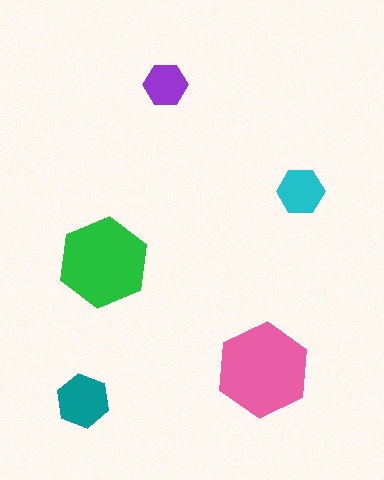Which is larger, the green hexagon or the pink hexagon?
The pink one.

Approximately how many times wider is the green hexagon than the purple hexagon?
About 2 times wider.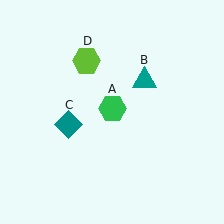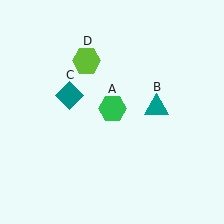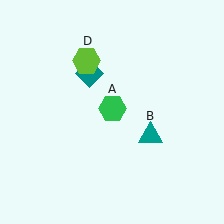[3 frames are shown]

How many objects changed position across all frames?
2 objects changed position: teal triangle (object B), teal diamond (object C).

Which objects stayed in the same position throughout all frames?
Green hexagon (object A) and lime hexagon (object D) remained stationary.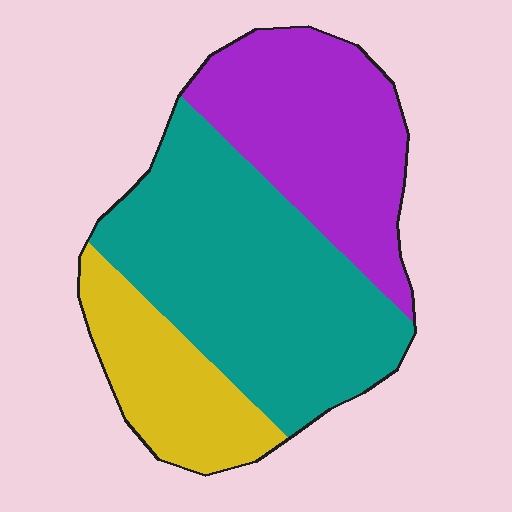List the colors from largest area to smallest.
From largest to smallest: teal, purple, yellow.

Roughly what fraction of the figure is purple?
Purple takes up about one third (1/3) of the figure.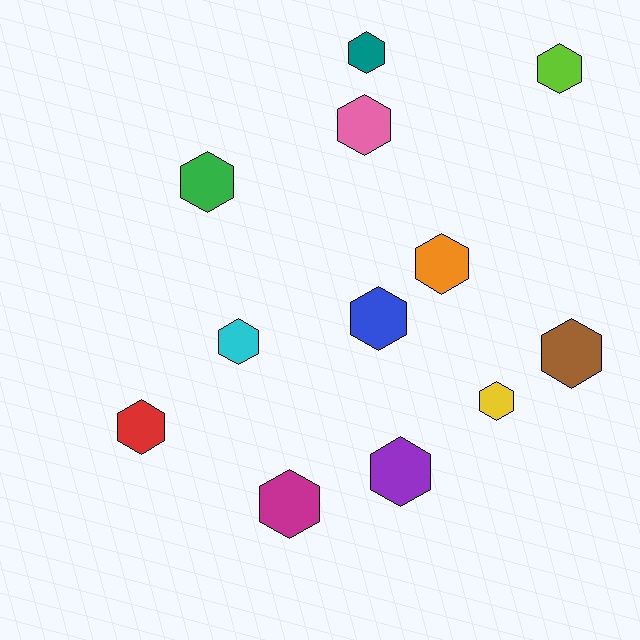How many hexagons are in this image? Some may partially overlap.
There are 12 hexagons.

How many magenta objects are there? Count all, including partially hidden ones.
There is 1 magenta object.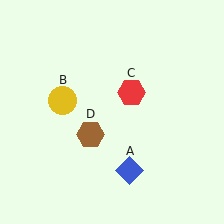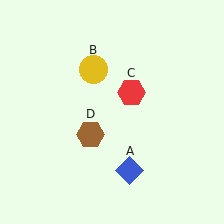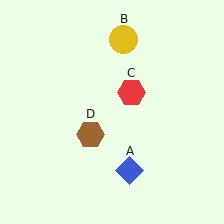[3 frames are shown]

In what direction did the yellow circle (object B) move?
The yellow circle (object B) moved up and to the right.